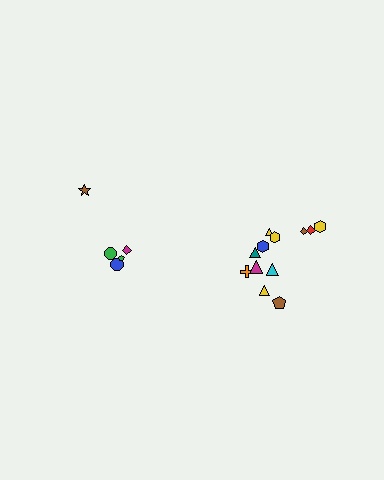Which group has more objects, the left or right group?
The right group.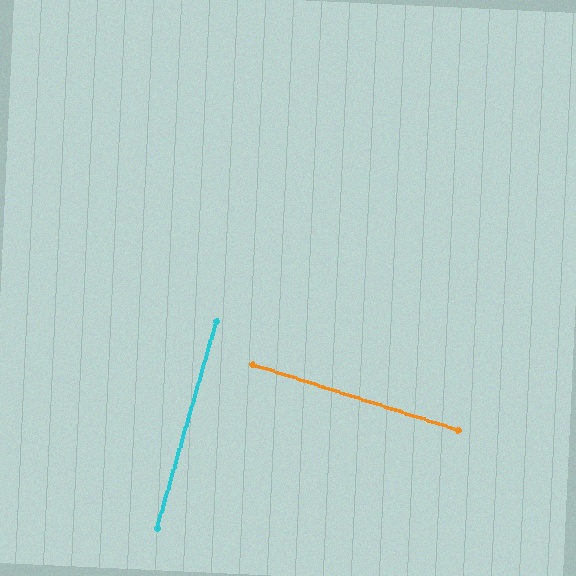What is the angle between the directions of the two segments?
Approximately 89 degrees.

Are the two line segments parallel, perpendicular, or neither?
Perpendicular — they meet at approximately 89°.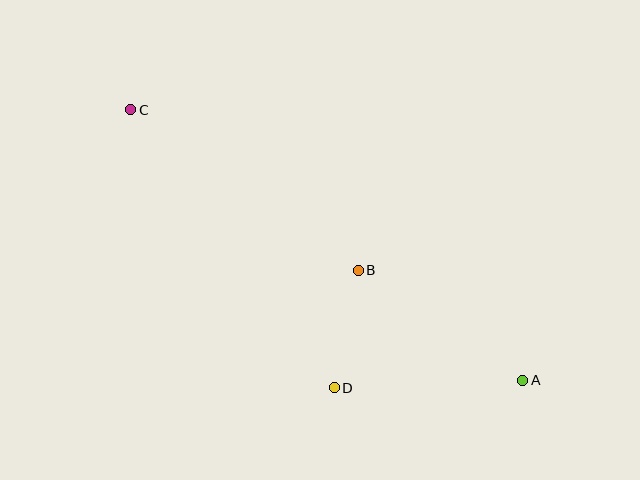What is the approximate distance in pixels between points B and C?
The distance between B and C is approximately 278 pixels.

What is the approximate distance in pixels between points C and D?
The distance between C and D is approximately 344 pixels.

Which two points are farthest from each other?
Points A and C are farthest from each other.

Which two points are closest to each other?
Points B and D are closest to each other.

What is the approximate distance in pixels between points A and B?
The distance between A and B is approximately 198 pixels.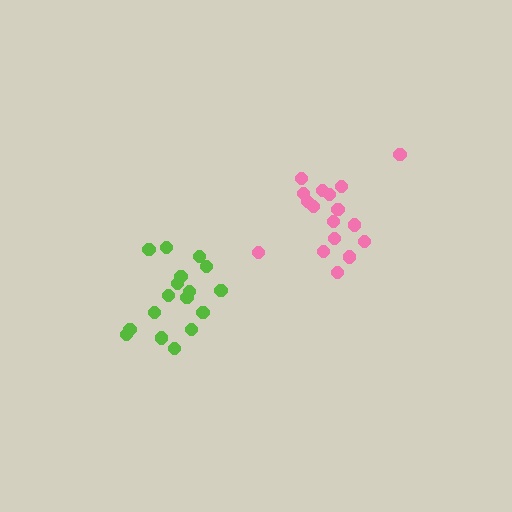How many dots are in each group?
Group 1: 17 dots, Group 2: 17 dots (34 total).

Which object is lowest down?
The lime cluster is bottommost.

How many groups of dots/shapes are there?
There are 2 groups.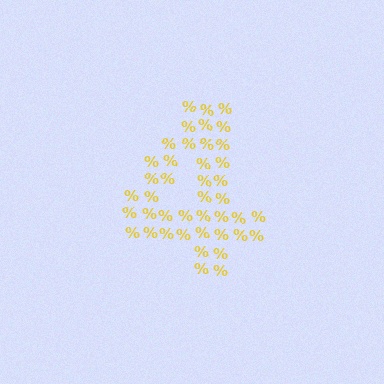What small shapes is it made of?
It is made of small percent signs.